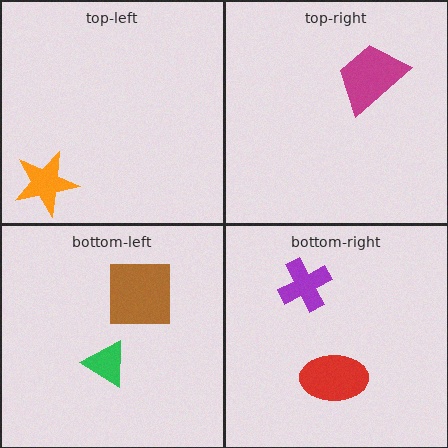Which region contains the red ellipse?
The bottom-right region.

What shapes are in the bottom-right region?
The red ellipse, the purple cross.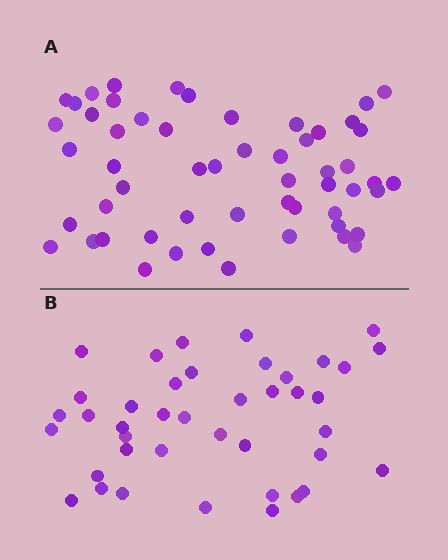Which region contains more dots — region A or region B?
Region A (the top region) has more dots.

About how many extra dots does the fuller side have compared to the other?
Region A has approximately 15 more dots than region B.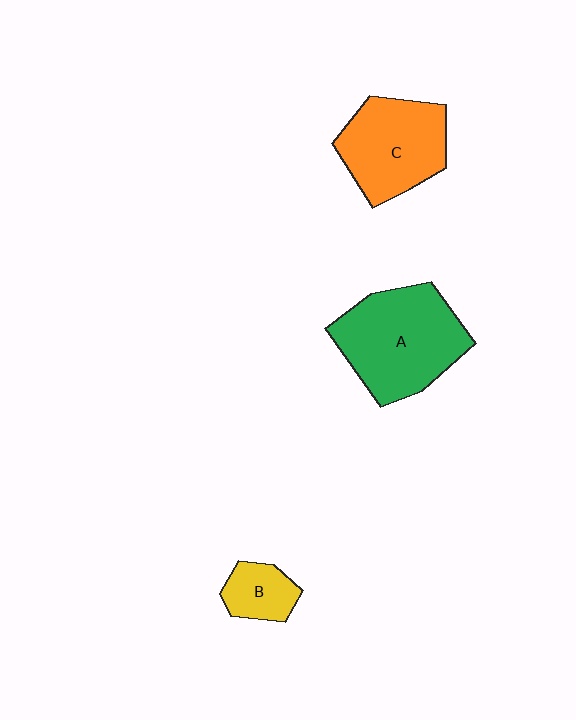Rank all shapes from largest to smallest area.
From largest to smallest: A (green), C (orange), B (yellow).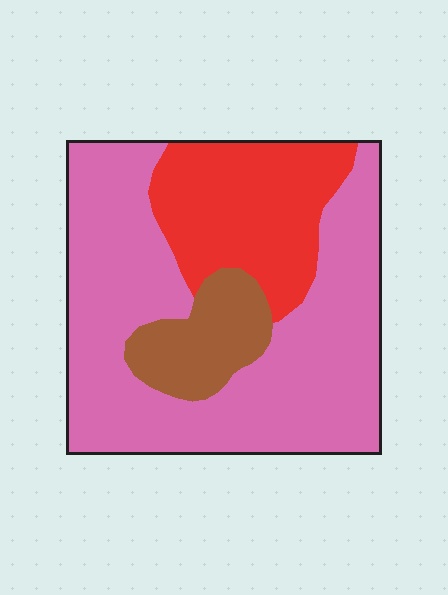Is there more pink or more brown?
Pink.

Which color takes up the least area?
Brown, at roughly 10%.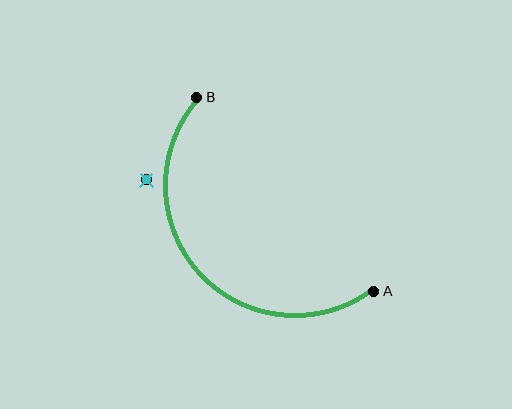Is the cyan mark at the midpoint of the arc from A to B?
No — the cyan mark does not lie on the arc at all. It sits slightly outside the curve.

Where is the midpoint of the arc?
The arc midpoint is the point on the curve farthest from the straight line joining A and B. It sits below and to the left of that line.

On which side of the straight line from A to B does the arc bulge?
The arc bulges below and to the left of the straight line connecting A and B.